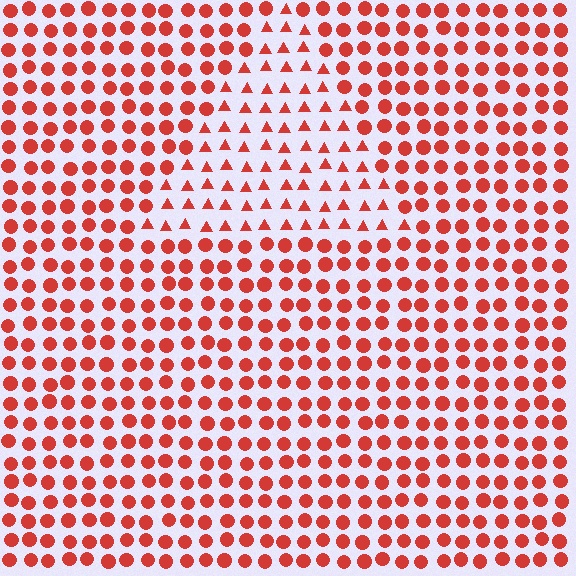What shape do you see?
I see a triangle.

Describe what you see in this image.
The image is filled with small red elements arranged in a uniform grid. A triangle-shaped region contains triangles, while the surrounding area contains circles. The boundary is defined purely by the change in element shape.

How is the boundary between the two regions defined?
The boundary is defined by a change in element shape: triangles inside vs. circles outside. All elements share the same color and spacing.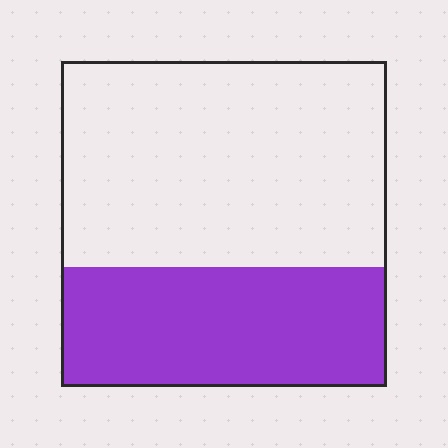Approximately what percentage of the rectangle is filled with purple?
Approximately 35%.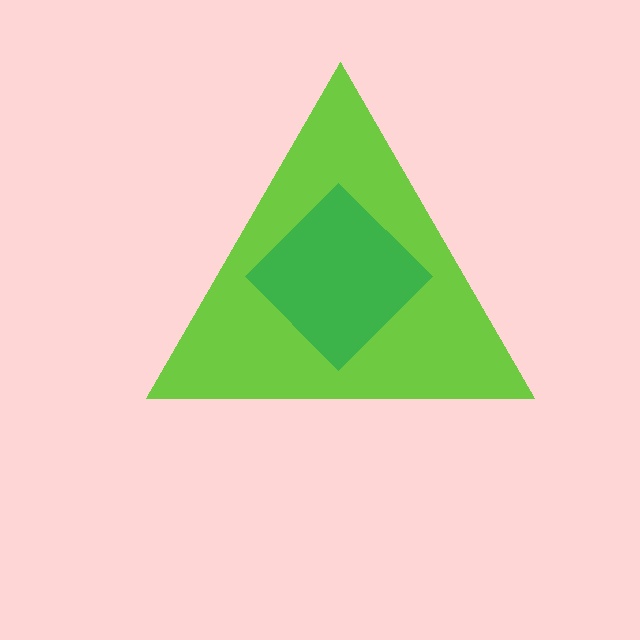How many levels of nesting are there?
2.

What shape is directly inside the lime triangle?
The green diamond.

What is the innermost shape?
The green diamond.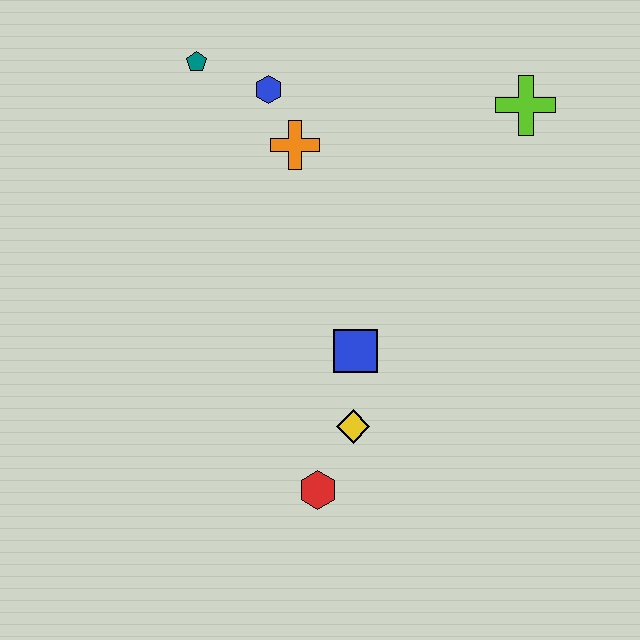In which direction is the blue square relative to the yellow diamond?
The blue square is above the yellow diamond.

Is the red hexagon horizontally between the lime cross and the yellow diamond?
No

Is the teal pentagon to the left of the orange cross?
Yes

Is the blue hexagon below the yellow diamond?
No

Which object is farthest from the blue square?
The teal pentagon is farthest from the blue square.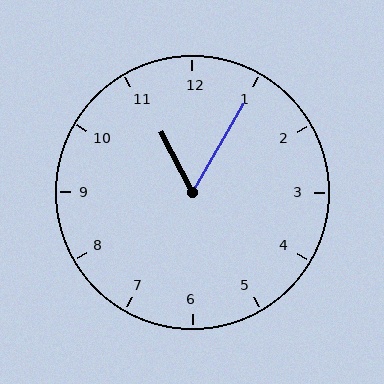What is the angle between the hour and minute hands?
Approximately 58 degrees.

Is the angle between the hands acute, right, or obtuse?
It is acute.